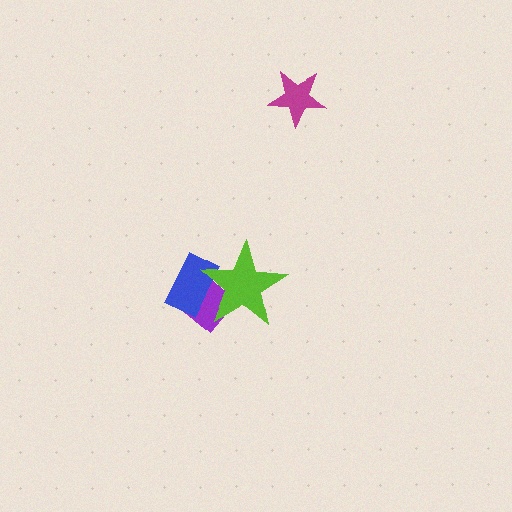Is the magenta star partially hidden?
No, no other shape covers it.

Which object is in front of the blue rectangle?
The lime star is in front of the blue rectangle.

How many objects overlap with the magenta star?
0 objects overlap with the magenta star.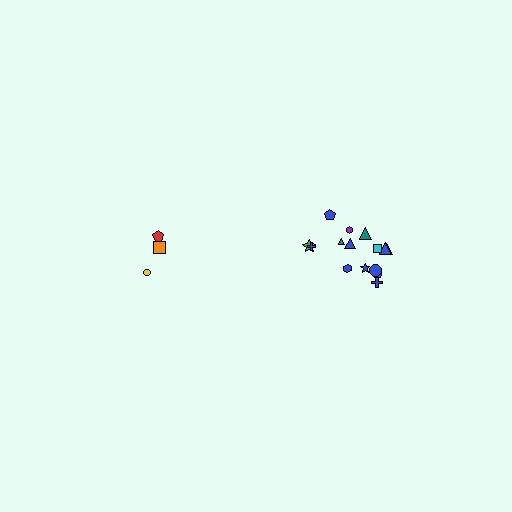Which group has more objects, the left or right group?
The right group.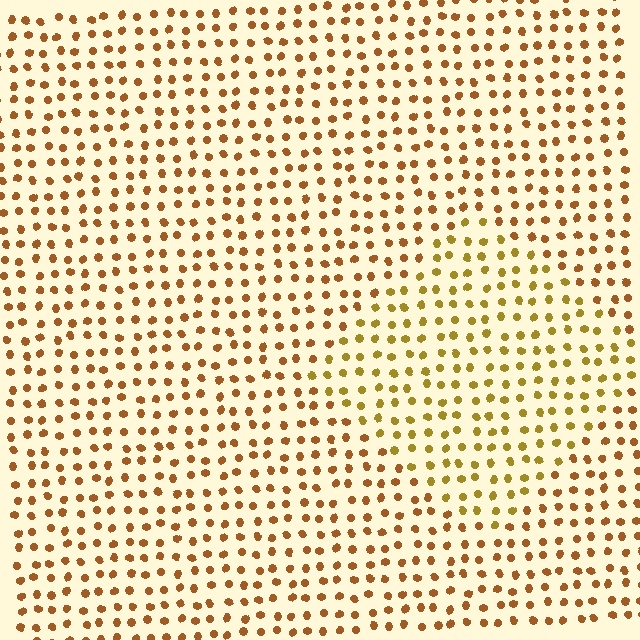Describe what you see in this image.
The image is filled with small brown elements in a uniform arrangement. A diamond-shaped region is visible where the elements are tinted to a slightly different hue, forming a subtle color boundary.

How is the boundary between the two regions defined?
The boundary is defined purely by a slight shift in hue (about 24 degrees). Spacing, size, and orientation are identical on both sides.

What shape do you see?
I see a diamond.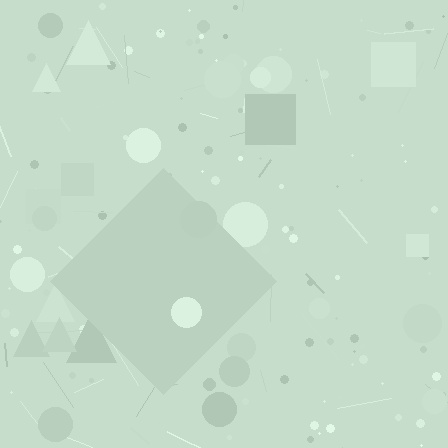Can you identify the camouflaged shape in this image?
The camouflaged shape is a diamond.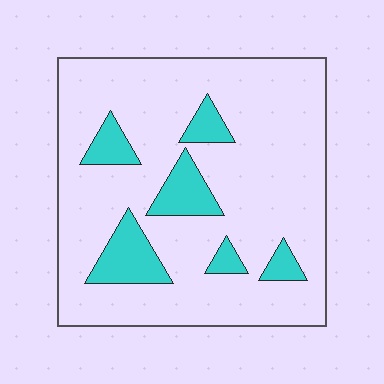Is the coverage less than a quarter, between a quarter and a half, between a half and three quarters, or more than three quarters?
Less than a quarter.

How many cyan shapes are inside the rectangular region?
6.